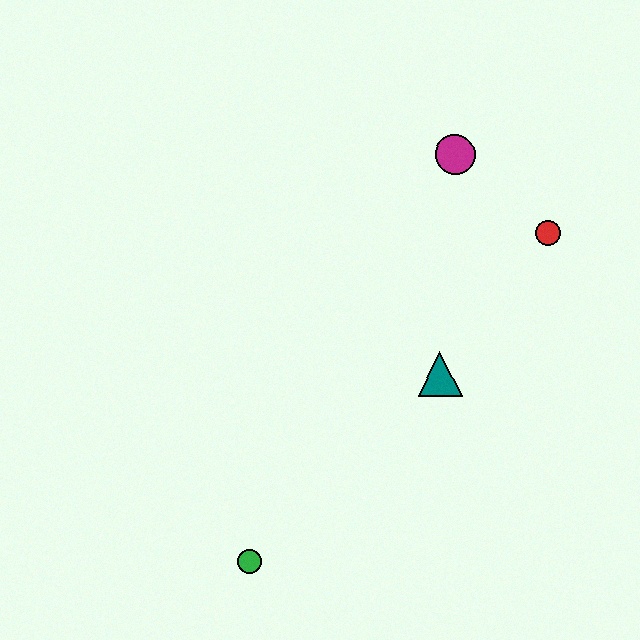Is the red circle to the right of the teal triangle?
Yes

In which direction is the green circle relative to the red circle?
The green circle is below the red circle.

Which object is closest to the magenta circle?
The red circle is closest to the magenta circle.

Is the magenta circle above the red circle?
Yes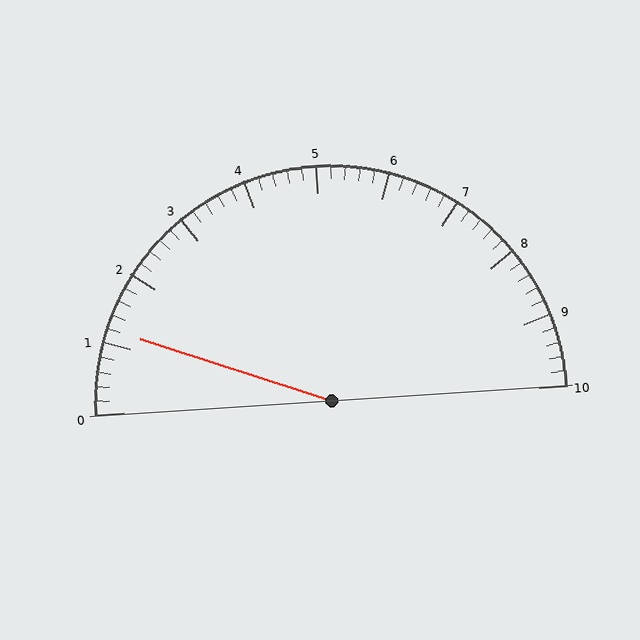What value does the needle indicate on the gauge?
The needle indicates approximately 1.2.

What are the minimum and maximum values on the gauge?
The gauge ranges from 0 to 10.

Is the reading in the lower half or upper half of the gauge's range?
The reading is in the lower half of the range (0 to 10).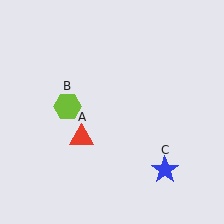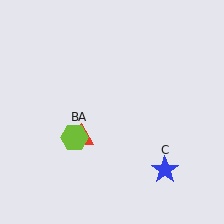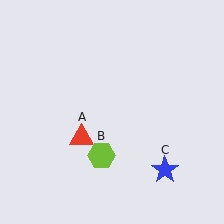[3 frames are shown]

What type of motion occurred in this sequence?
The lime hexagon (object B) rotated counterclockwise around the center of the scene.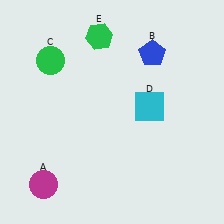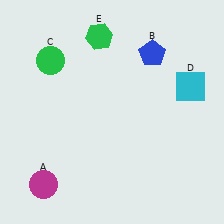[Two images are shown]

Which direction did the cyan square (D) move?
The cyan square (D) moved right.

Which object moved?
The cyan square (D) moved right.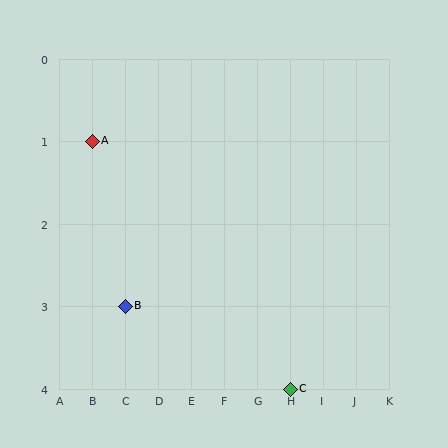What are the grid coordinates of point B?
Point B is at grid coordinates (C, 3).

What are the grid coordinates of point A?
Point A is at grid coordinates (B, 1).